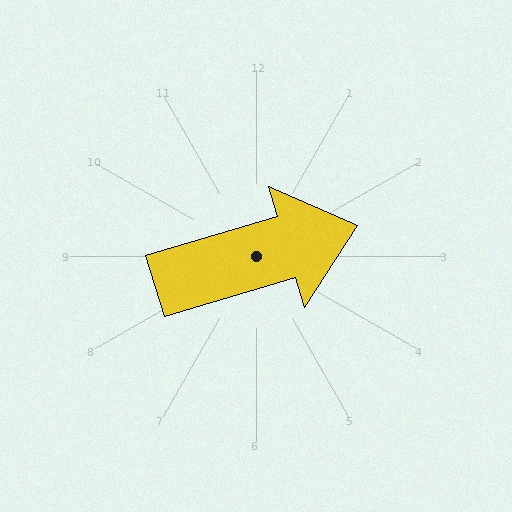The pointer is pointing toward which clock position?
Roughly 2 o'clock.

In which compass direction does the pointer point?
East.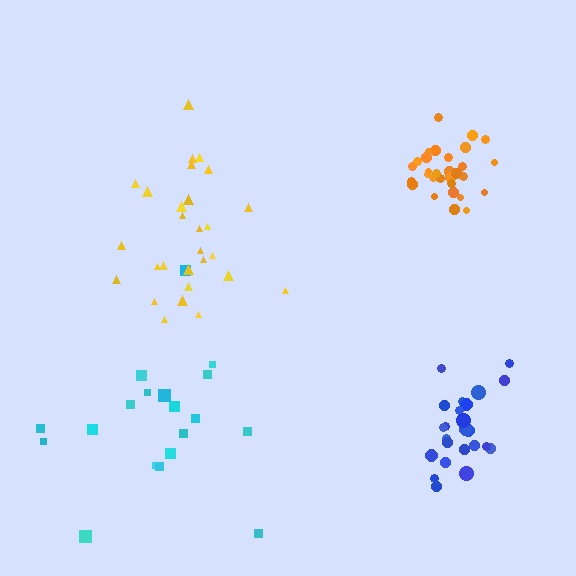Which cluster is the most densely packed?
Orange.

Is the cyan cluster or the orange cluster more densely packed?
Orange.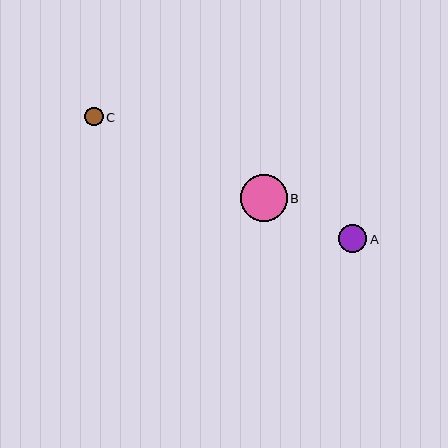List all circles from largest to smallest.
From largest to smallest: B, A, C.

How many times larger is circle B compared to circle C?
Circle B is approximately 2.6 times the size of circle C.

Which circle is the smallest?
Circle C is the smallest with a size of approximately 18 pixels.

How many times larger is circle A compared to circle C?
Circle A is approximately 1.5 times the size of circle C.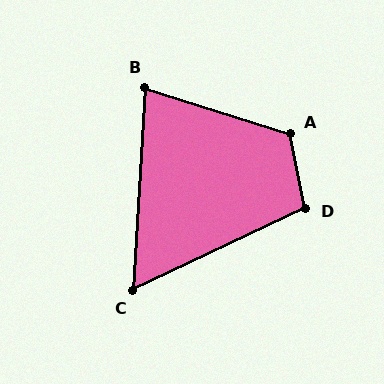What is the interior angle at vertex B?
Approximately 76 degrees (acute).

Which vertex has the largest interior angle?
A, at approximately 119 degrees.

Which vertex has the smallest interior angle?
C, at approximately 61 degrees.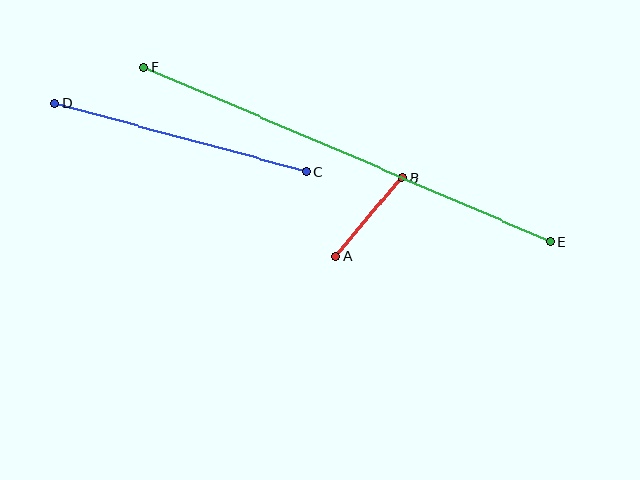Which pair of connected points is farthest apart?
Points E and F are farthest apart.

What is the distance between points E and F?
The distance is approximately 442 pixels.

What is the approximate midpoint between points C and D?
The midpoint is at approximately (180, 137) pixels.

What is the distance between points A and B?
The distance is approximately 103 pixels.